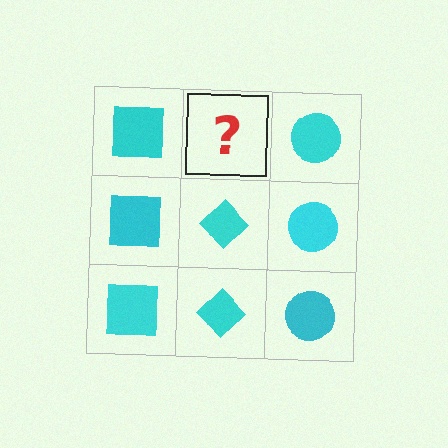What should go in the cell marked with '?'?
The missing cell should contain a cyan diamond.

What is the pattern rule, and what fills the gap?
The rule is that each column has a consistent shape. The gap should be filled with a cyan diamond.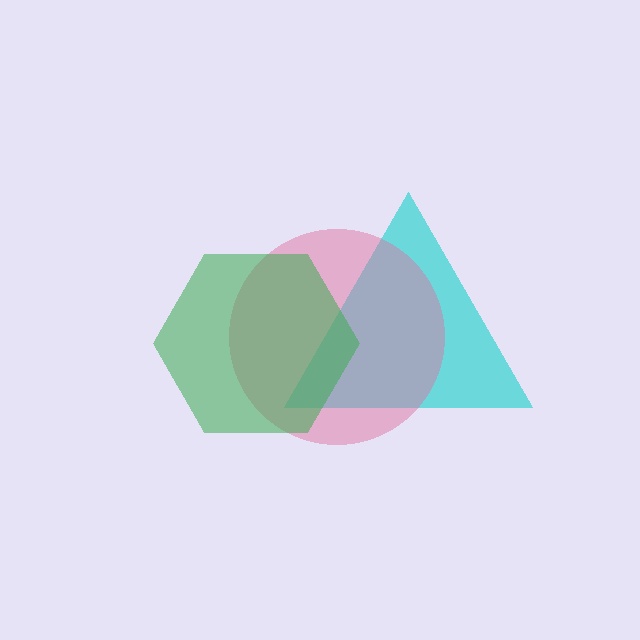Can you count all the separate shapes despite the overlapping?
Yes, there are 3 separate shapes.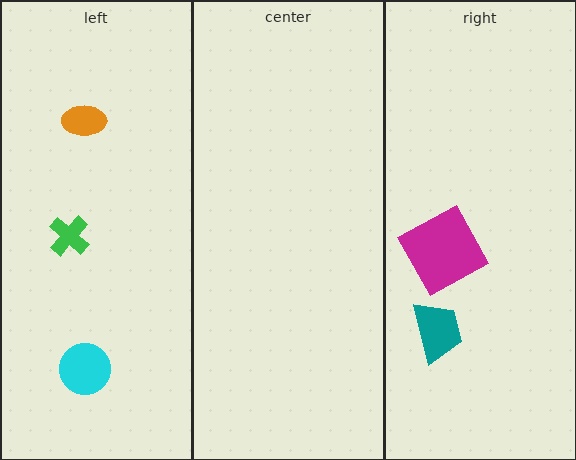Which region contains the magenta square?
The right region.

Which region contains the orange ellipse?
The left region.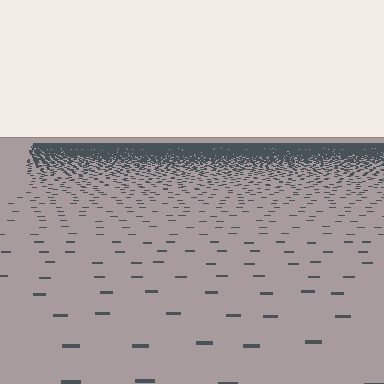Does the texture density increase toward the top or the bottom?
Density increases toward the top.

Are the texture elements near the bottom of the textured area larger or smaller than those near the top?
Larger. Near the bottom, elements are closer to the viewer and appear at a bigger on-screen size.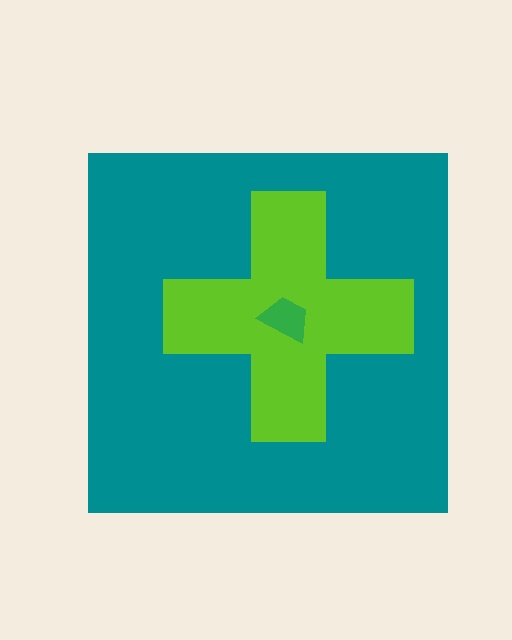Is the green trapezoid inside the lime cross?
Yes.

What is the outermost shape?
The teal square.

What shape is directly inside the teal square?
The lime cross.